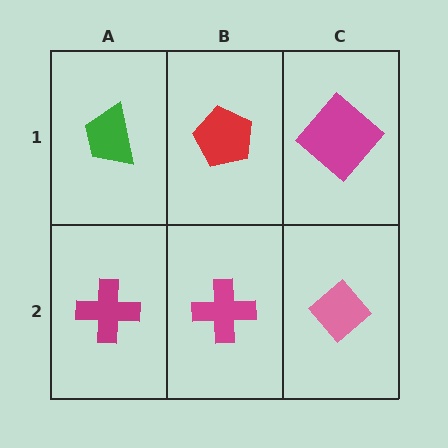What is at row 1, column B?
A red pentagon.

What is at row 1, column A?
A green trapezoid.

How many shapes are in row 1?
3 shapes.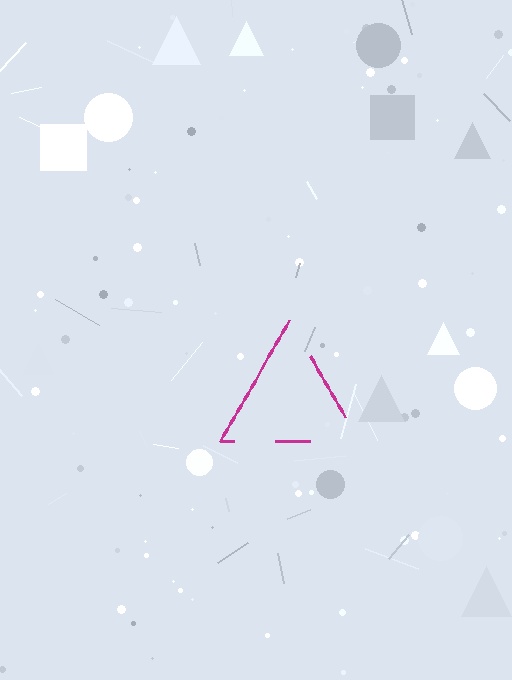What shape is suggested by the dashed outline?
The dashed outline suggests a triangle.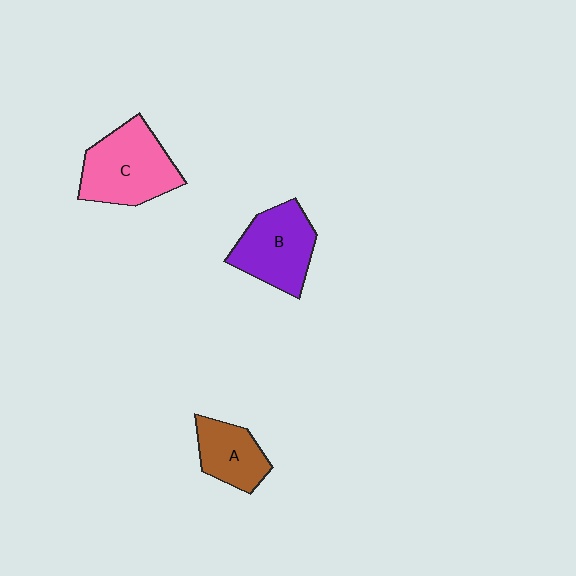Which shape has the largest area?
Shape C (pink).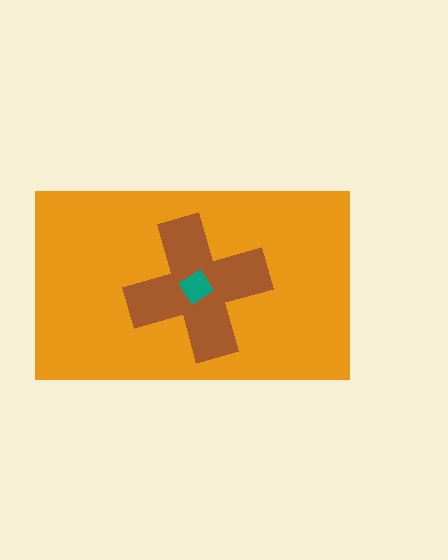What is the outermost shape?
The orange rectangle.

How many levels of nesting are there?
3.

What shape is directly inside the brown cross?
The teal diamond.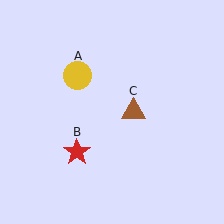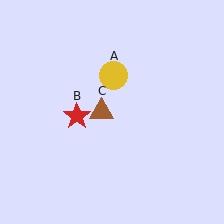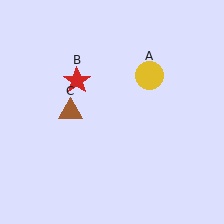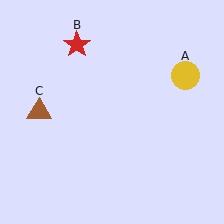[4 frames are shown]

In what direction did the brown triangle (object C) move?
The brown triangle (object C) moved left.